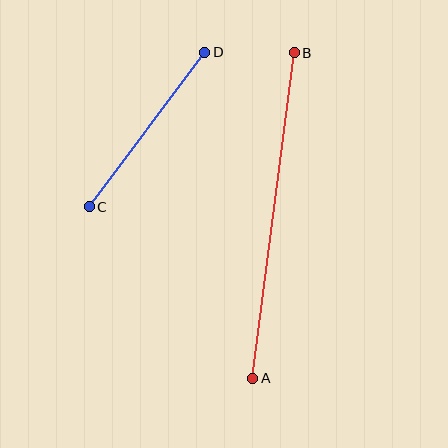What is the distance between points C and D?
The distance is approximately 193 pixels.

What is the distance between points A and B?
The distance is approximately 329 pixels.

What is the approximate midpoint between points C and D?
The midpoint is at approximately (147, 130) pixels.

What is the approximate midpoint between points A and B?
The midpoint is at approximately (274, 216) pixels.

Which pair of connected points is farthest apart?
Points A and B are farthest apart.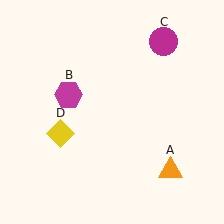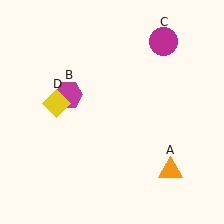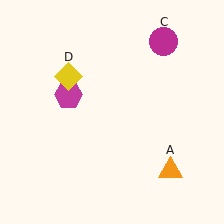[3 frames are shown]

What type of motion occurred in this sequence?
The yellow diamond (object D) rotated clockwise around the center of the scene.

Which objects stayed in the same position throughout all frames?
Orange triangle (object A) and magenta hexagon (object B) and magenta circle (object C) remained stationary.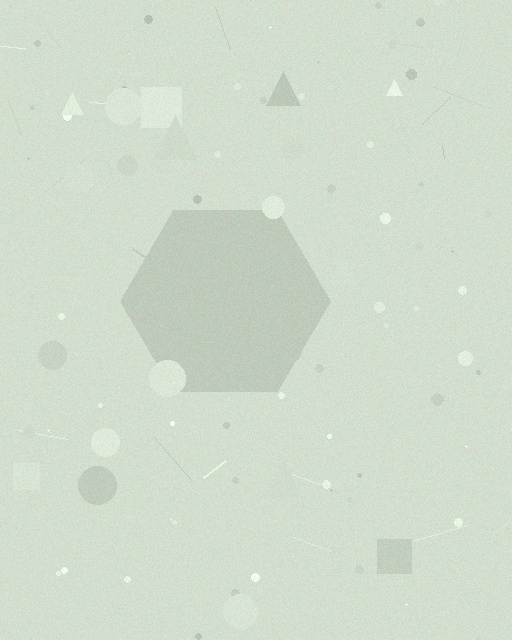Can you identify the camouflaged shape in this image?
The camouflaged shape is a hexagon.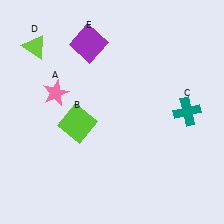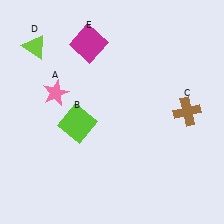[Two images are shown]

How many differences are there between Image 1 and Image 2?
There are 2 differences between the two images.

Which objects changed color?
C changed from teal to brown. E changed from purple to magenta.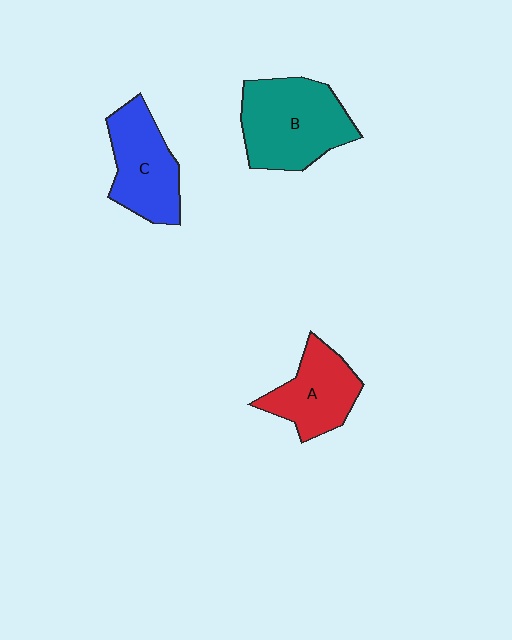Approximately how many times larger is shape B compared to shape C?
Approximately 1.3 times.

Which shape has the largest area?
Shape B (teal).